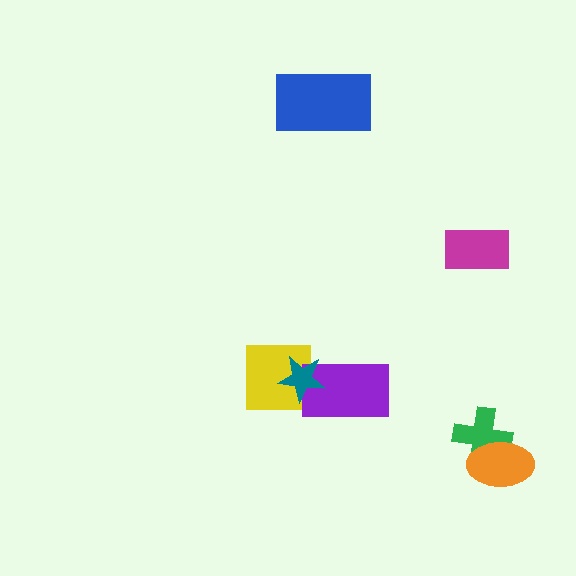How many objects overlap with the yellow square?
1 object overlaps with the yellow square.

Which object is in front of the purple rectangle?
The teal star is in front of the purple rectangle.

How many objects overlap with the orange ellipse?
1 object overlaps with the orange ellipse.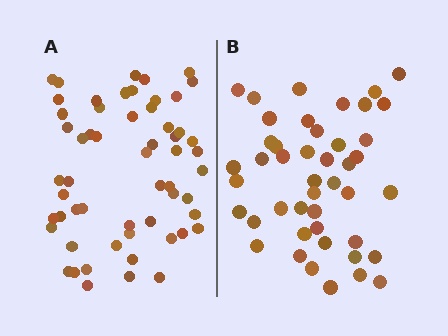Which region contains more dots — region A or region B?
Region A (the left region) has more dots.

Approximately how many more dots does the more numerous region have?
Region A has roughly 12 or so more dots than region B.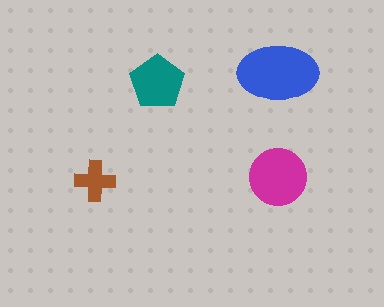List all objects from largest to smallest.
The blue ellipse, the magenta circle, the teal pentagon, the brown cross.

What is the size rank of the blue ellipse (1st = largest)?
1st.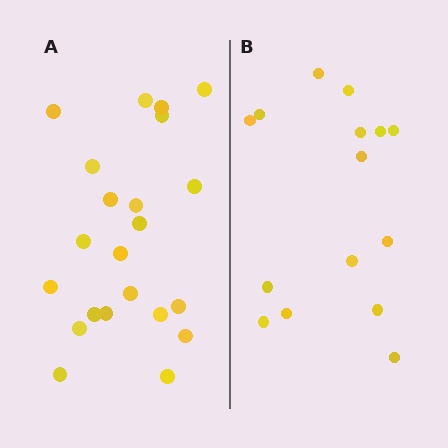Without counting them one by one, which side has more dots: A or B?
Region A (the left region) has more dots.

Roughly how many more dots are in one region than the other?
Region A has roughly 8 or so more dots than region B.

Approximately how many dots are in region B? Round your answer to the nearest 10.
About 20 dots. (The exact count is 15, which rounds to 20.)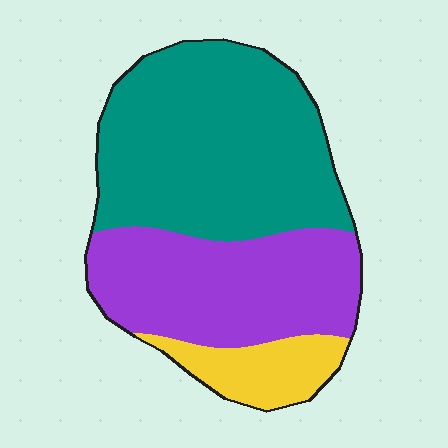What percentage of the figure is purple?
Purple covers around 35% of the figure.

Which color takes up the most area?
Teal, at roughly 50%.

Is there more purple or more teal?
Teal.